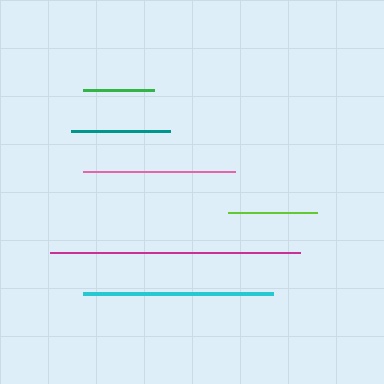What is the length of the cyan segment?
The cyan segment is approximately 190 pixels long.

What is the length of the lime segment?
The lime segment is approximately 89 pixels long.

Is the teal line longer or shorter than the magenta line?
The magenta line is longer than the teal line.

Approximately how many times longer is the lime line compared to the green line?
The lime line is approximately 1.2 times the length of the green line.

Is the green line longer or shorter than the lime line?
The lime line is longer than the green line.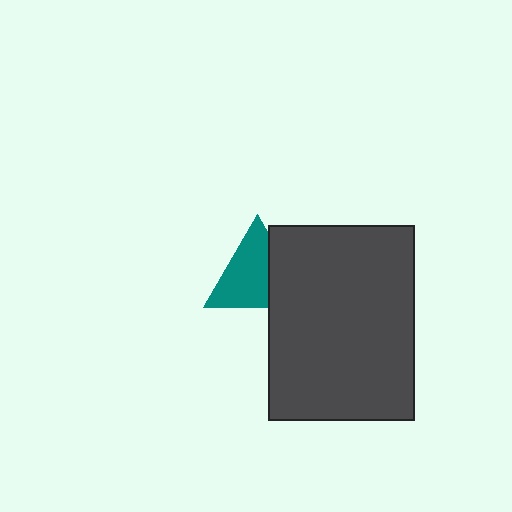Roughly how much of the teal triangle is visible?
Most of it is visible (roughly 67%).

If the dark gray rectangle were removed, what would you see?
You would see the complete teal triangle.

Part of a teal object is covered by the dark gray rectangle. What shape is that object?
It is a triangle.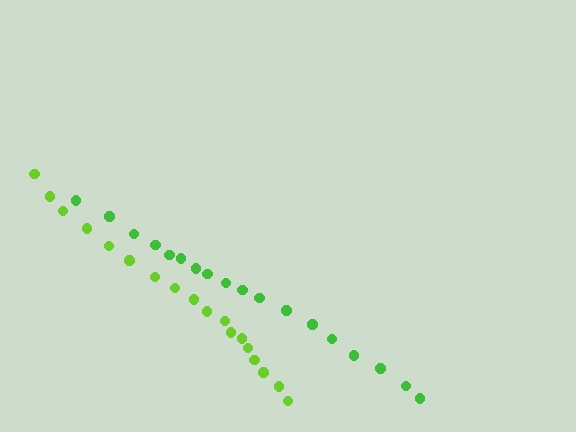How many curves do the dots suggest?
There are 2 distinct paths.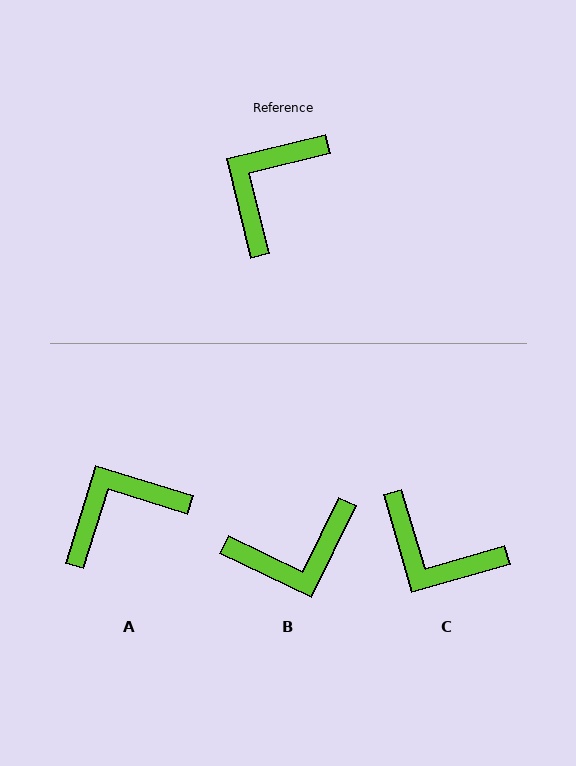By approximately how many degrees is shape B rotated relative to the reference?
Approximately 141 degrees counter-clockwise.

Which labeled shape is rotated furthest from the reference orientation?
B, about 141 degrees away.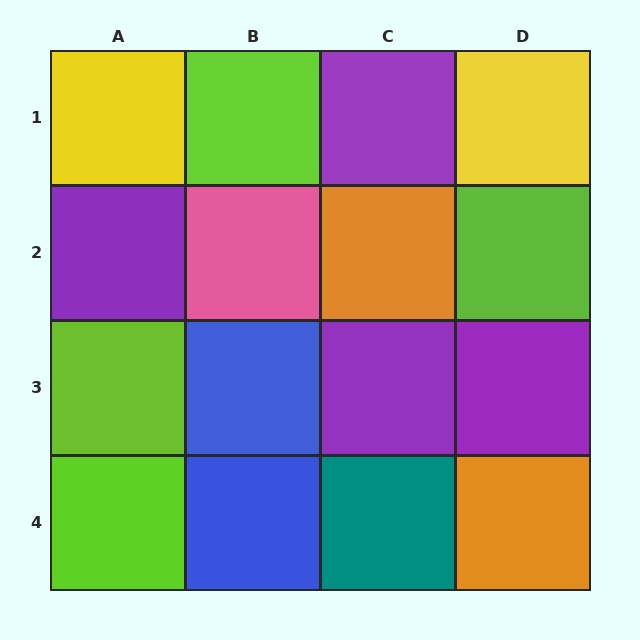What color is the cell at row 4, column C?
Teal.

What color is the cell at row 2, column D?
Lime.